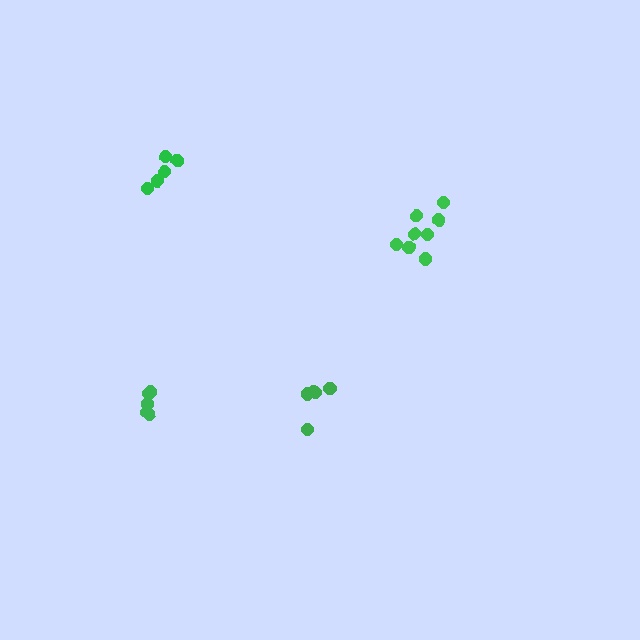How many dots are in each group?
Group 1: 5 dots, Group 2: 5 dots, Group 3: 5 dots, Group 4: 8 dots (23 total).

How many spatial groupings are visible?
There are 4 spatial groupings.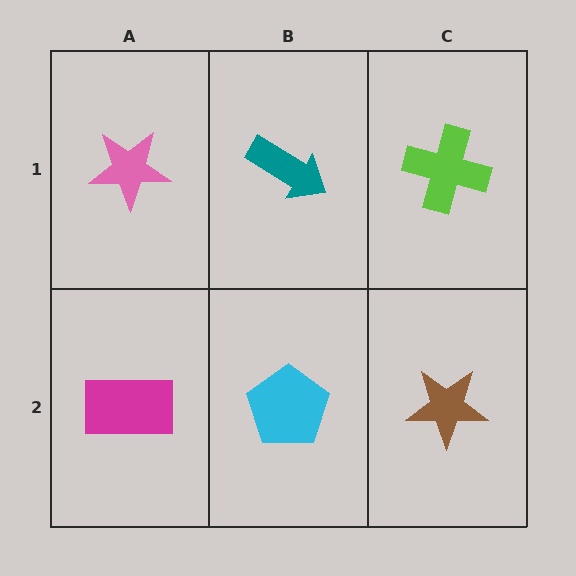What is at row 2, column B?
A cyan pentagon.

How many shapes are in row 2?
3 shapes.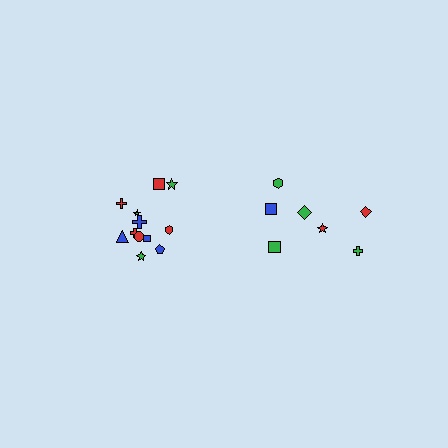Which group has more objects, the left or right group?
The left group.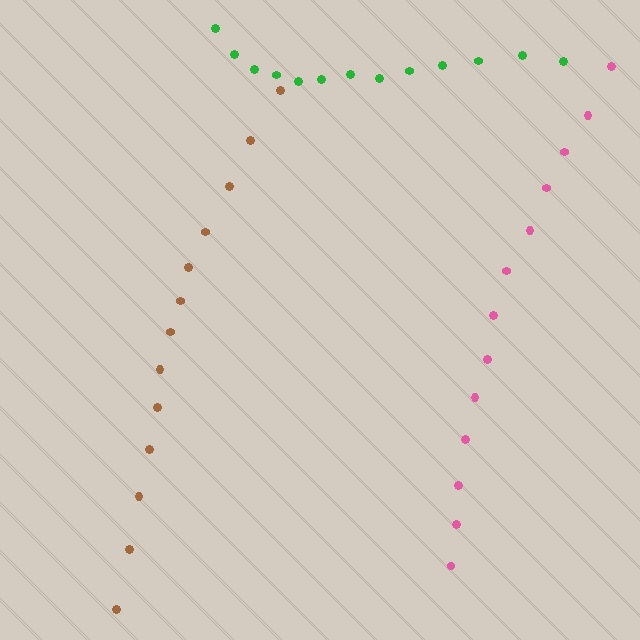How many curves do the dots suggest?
There are 3 distinct paths.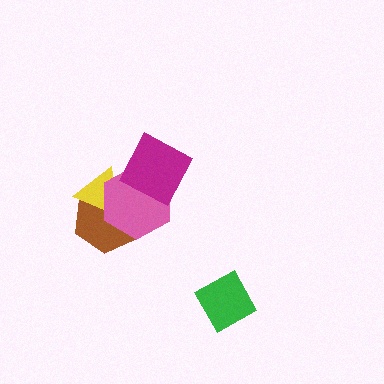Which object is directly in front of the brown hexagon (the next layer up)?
The yellow triangle is directly in front of the brown hexagon.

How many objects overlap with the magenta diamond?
1 object overlaps with the magenta diamond.